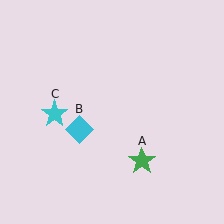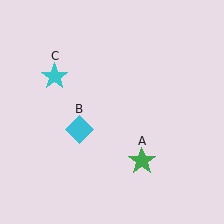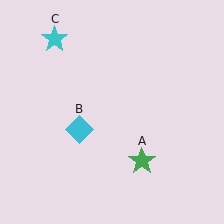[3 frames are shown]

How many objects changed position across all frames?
1 object changed position: cyan star (object C).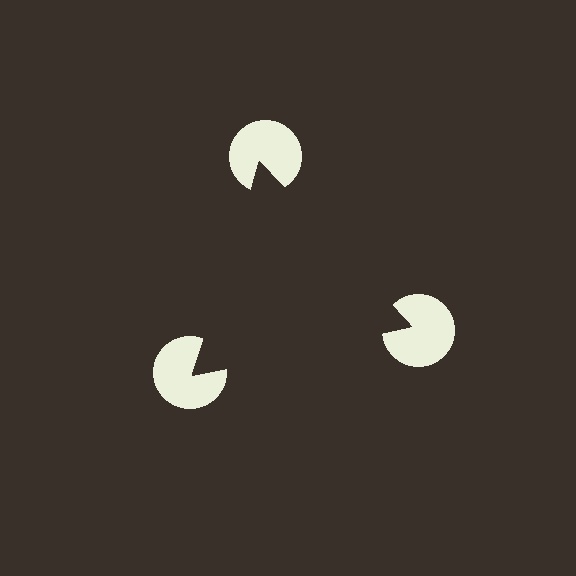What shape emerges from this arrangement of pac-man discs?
An illusory triangle — its edges are inferred from the aligned wedge cuts in the pac-man discs, not physically drawn.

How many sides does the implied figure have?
3 sides.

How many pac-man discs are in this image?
There are 3 — one at each vertex of the illusory triangle.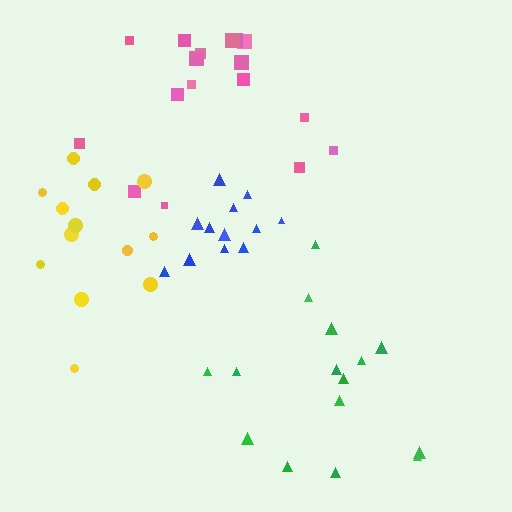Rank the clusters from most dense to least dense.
blue, pink, yellow, green.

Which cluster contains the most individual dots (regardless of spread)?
Pink (17).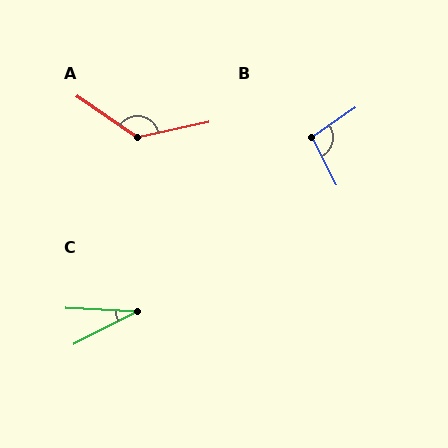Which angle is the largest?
A, at approximately 133 degrees.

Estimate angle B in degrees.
Approximately 97 degrees.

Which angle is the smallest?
C, at approximately 30 degrees.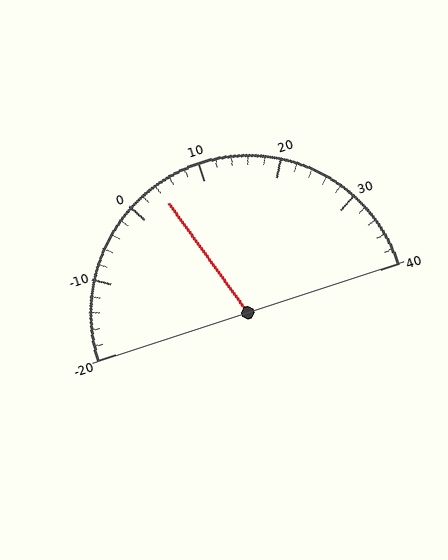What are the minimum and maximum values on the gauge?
The gauge ranges from -20 to 40.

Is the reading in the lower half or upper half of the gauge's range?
The reading is in the lower half of the range (-20 to 40).